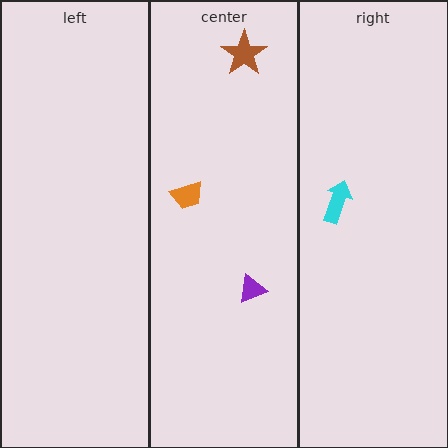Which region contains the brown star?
The center region.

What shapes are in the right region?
The cyan arrow.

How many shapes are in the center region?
3.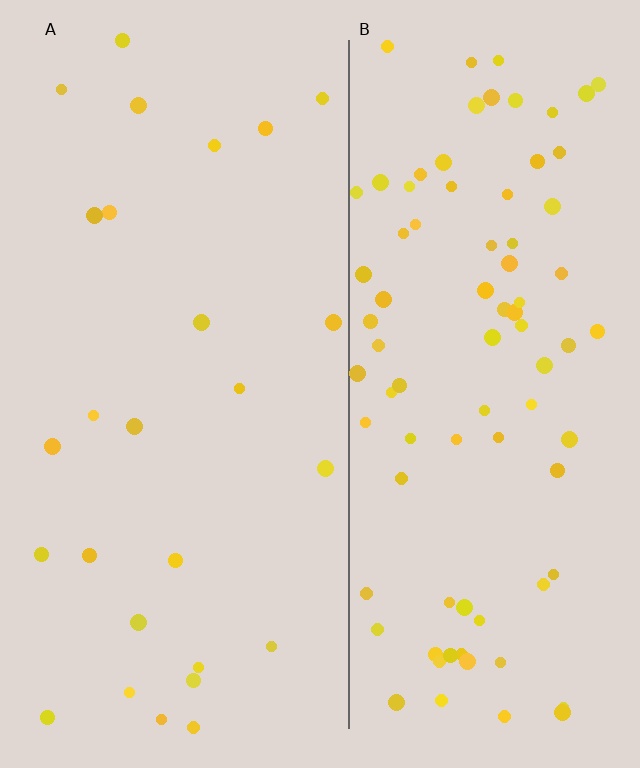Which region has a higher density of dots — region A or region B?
B (the right).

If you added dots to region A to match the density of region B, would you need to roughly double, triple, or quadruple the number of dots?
Approximately triple.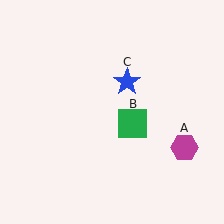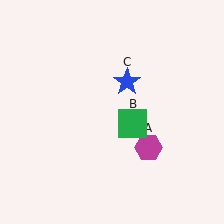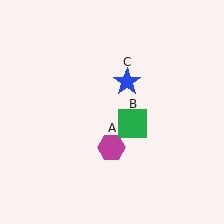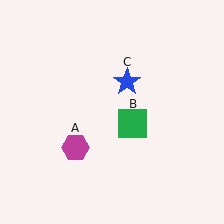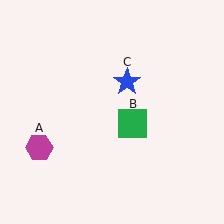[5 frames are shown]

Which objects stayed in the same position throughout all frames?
Green square (object B) and blue star (object C) remained stationary.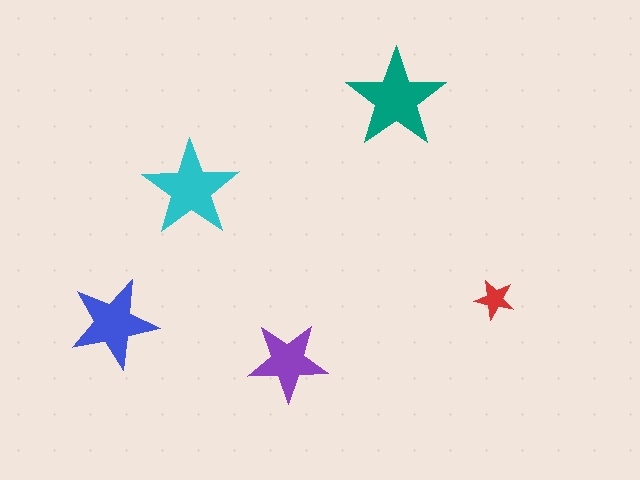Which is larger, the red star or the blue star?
The blue one.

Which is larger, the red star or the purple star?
The purple one.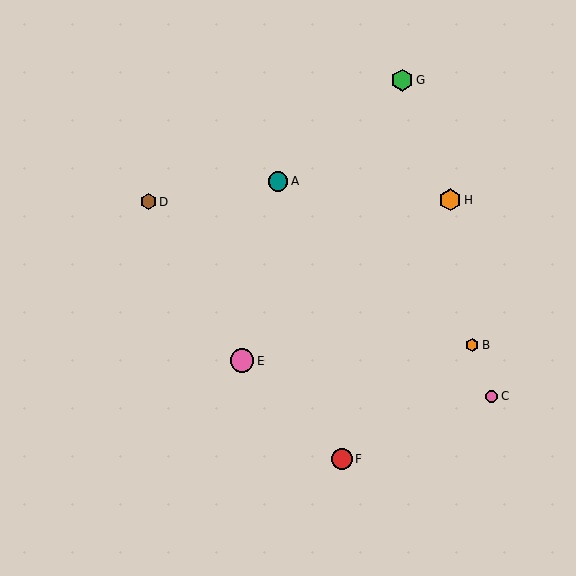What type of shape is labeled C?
Shape C is a pink circle.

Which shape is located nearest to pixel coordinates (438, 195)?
The orange hexagon (labeled H) at (450, 200) is nearest to that location.